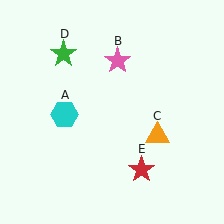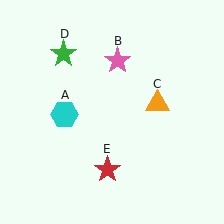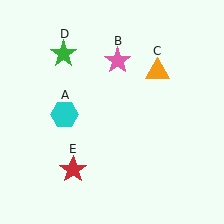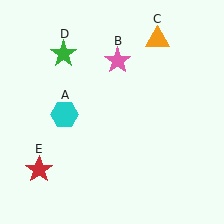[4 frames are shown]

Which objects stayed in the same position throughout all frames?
Cyan hexagon (object A) and pink star (object B) and green star (object D) remained stationary.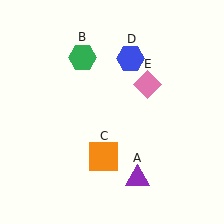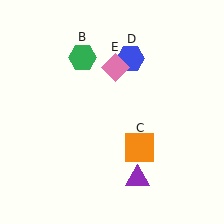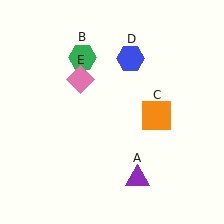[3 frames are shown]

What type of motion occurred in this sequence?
The orange square (object C), pink diamond (object E) rotated counterclockwise around the center of the scene.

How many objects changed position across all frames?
2 objects changed position: orange square (object C), pink diamond (object E).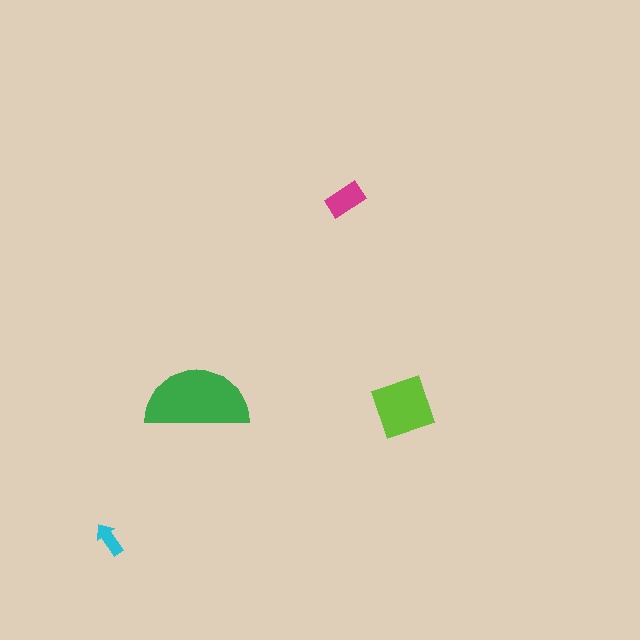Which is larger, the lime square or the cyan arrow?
The lime square.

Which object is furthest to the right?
The lime square is rightmost.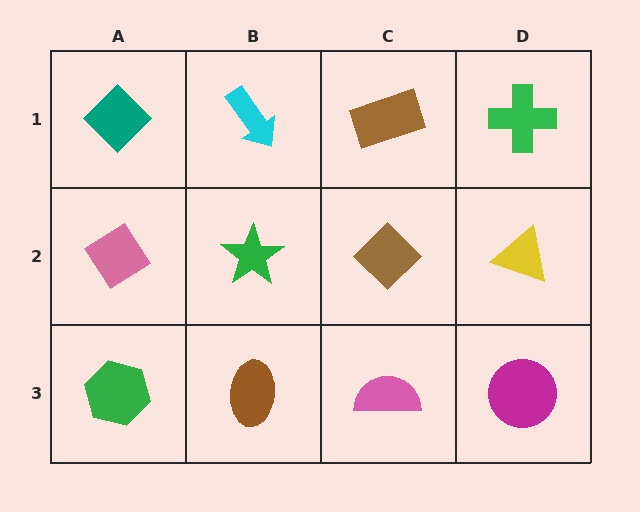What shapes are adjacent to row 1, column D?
A yellow triangle (row 2, column D), a brown rectangle (row 1, column C).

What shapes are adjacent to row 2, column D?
A green cross (row 1, column D), a magenta circle (row 3, column D), a brown diamond (row 2, column C).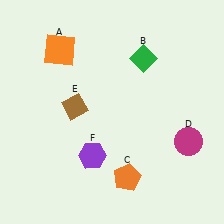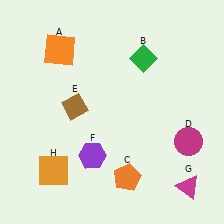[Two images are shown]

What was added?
A magenta triangle (G), an orange square (H) were added in Image 2.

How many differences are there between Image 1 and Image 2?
There are 2 differences between the two images.